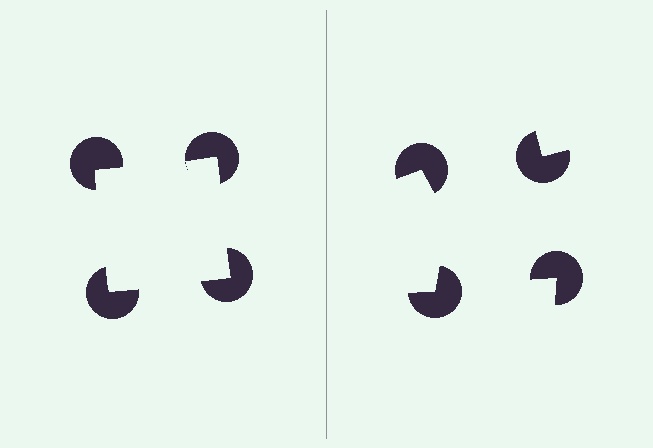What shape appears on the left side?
An illusory square.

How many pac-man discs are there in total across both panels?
8 — 4 on each side.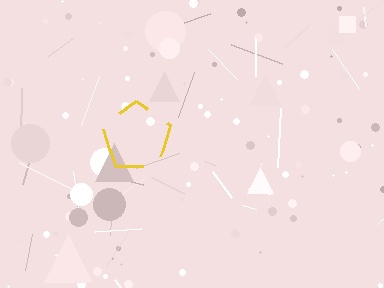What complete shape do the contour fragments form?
The contour fragments form a pentagon.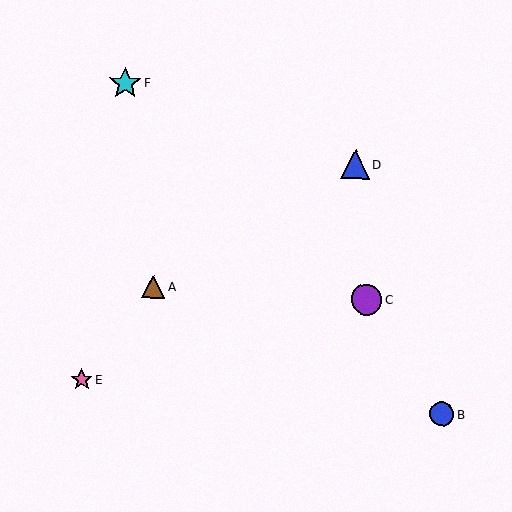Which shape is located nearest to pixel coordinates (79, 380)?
The pink star (labeled E) at (82, 380) is nearest to that location.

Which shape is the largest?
The cyan star (labeled F) is the largest.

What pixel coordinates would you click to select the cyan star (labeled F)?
Click at (125, 83) to select the cyan star F.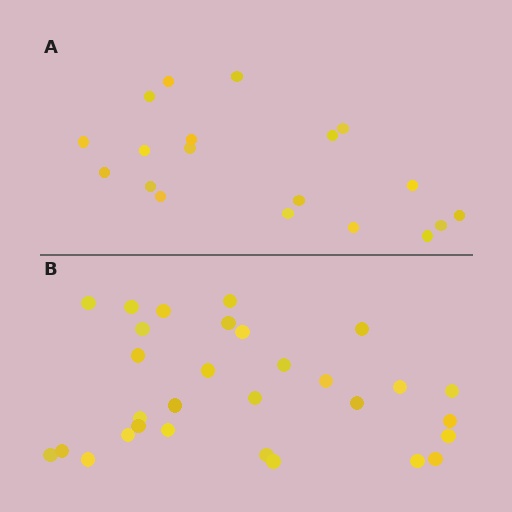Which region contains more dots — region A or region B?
Region B (the bottom region) has more dots.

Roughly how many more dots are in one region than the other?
Region B has roughly 12 or so more dots than region A.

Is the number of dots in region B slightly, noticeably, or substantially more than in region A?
Region B has substantially more. The ratio is roughly 1.6 to 1.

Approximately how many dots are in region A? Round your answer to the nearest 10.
About 20 dots. (The exact count is 19, which rounds to 20.)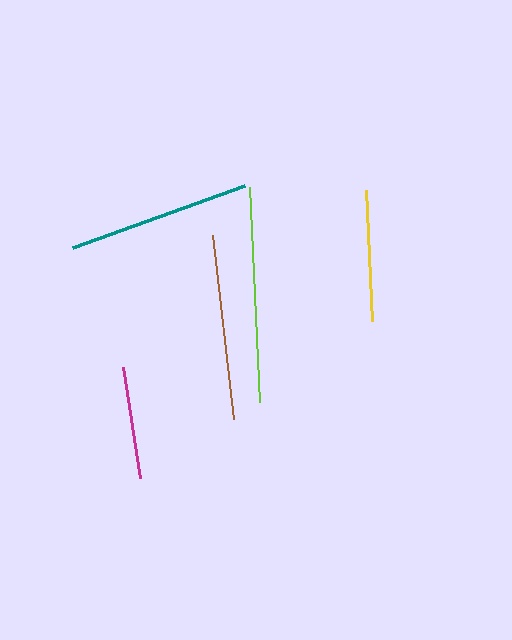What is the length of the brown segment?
The brown segment is approximately 185 pixels long.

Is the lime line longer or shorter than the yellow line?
The lime line is longer than the yellow line.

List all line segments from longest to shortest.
From longest to shortest: lime, brown, teal, yellow, magenta.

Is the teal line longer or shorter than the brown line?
The brown line is longer than the teal line.